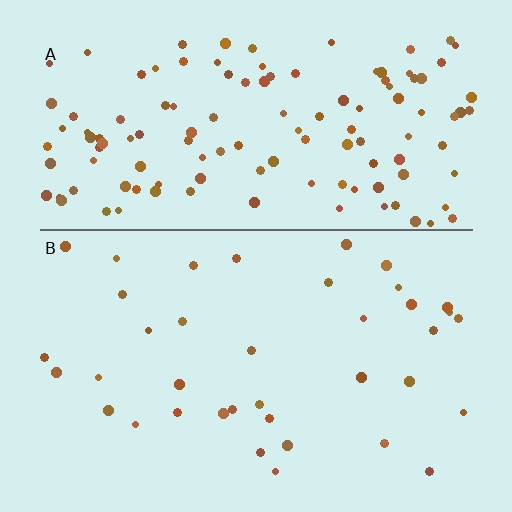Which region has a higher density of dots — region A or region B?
A (the top).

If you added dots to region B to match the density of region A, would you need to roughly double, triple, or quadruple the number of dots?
Approximately triple.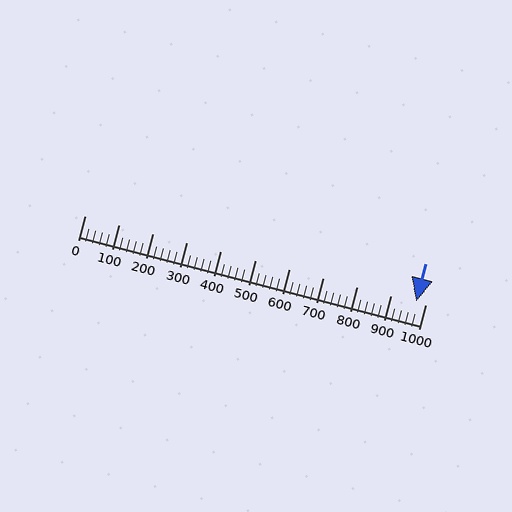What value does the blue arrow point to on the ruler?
The blue arrow points to approximately 972.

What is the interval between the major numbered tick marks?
The major tick marks are spaced 100 units apart.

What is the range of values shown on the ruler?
The ruler shows values from 0 to 1000.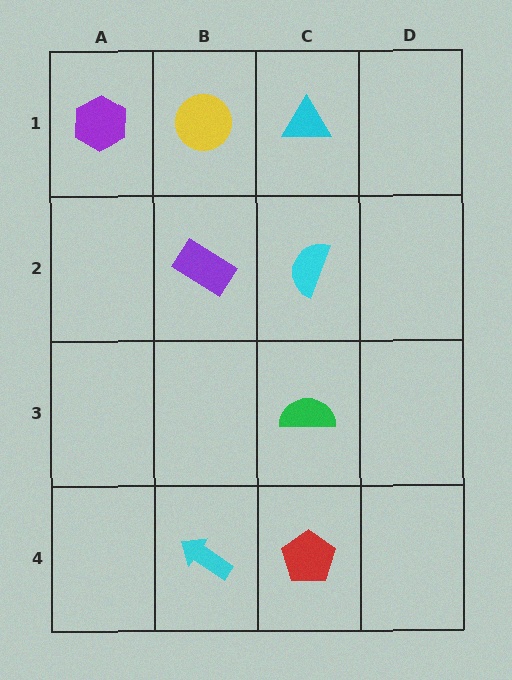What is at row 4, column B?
A cyan arrow.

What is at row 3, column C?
A green semicircle.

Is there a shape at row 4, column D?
No, that cell is empty.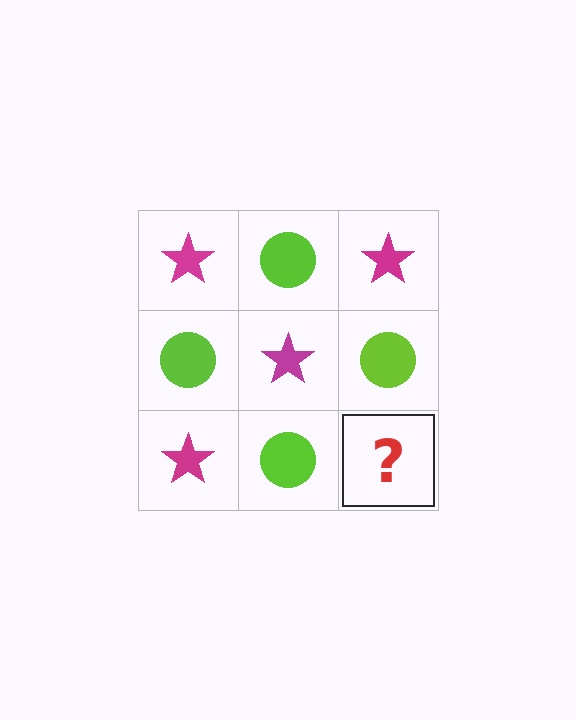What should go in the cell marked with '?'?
The missing cell should contain a magenta star.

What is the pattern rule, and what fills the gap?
The rule is that it alternates magenta star and lime circle in a checkerboard pattern. The gap should be filled with a magenta star.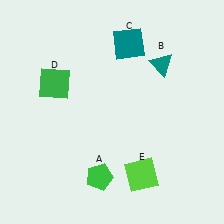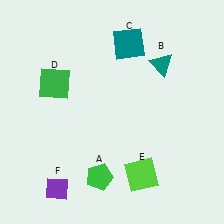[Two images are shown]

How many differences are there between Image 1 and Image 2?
There is 1 difference between the two images.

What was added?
A purple diamond (F) was added in Image 2.